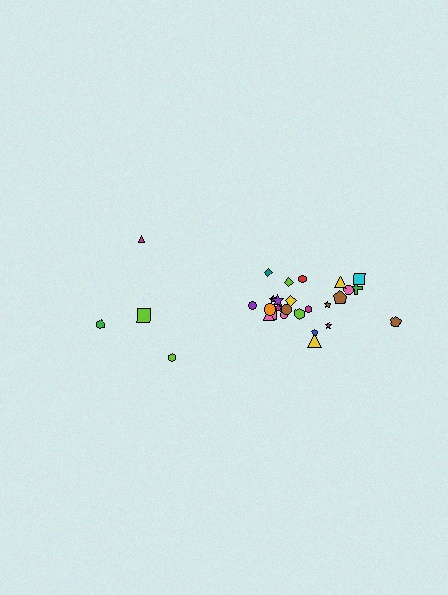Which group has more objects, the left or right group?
The right group.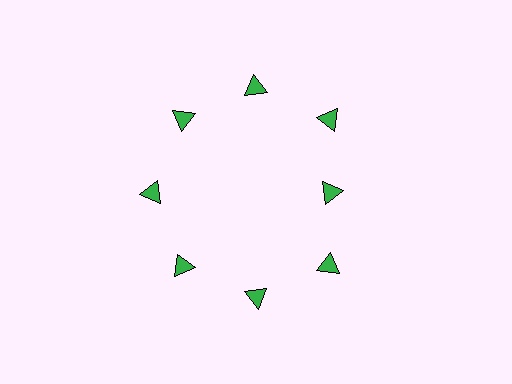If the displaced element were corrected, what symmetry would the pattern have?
It would have 8-fold rotational symmetry — the pattern would map onto itself every 45 degrees.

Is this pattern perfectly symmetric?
No. The 8 green triangles are arranged in a ring, but one element near the 3 o'clock position is pulled inward toward the center, breaking the 8-fold rotational symmetry.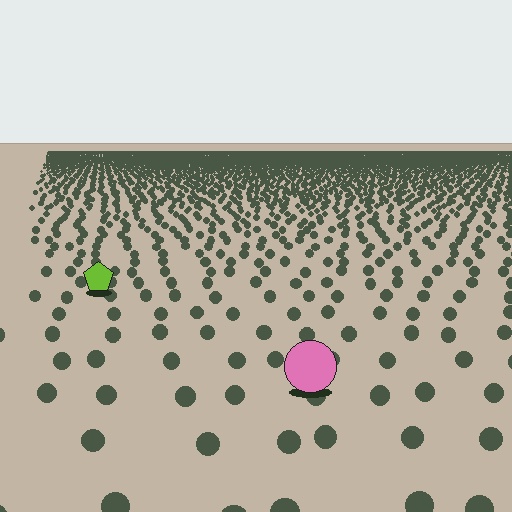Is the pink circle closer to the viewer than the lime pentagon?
Yes. The pink circle is closer — you can tell from the texture gradient: the ground texture is coarser near it.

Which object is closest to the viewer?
The pink circle is closest. The texture marks near it are larger and more spread out.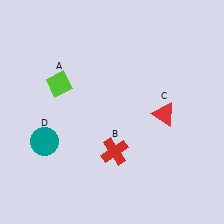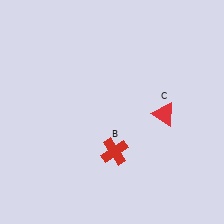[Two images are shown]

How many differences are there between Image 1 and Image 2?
There are 2 differences between the two images.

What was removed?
The teal circle (D), the lime diamond (A) were removed in Image 2.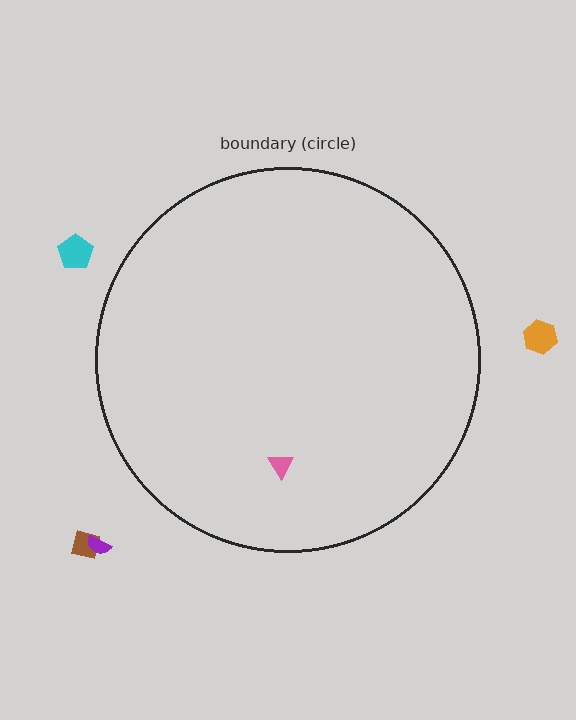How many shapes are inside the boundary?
1 inside, 4 outside.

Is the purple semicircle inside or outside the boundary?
Outside.